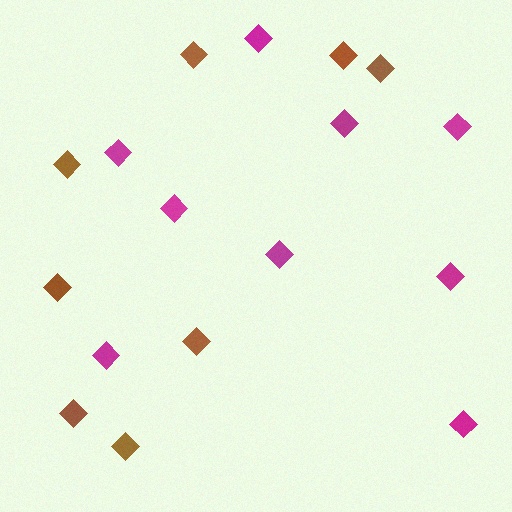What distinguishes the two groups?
There are 2 groups: one group of brown diamonds (8) and one group of magenta diamonds (9).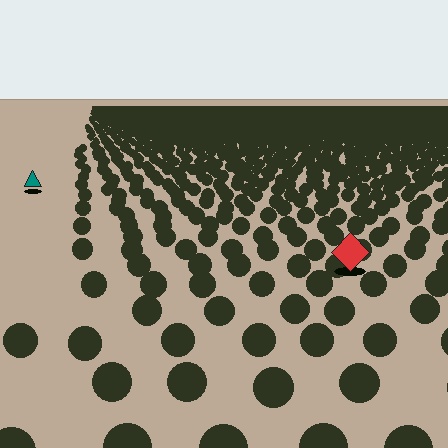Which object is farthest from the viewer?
The teal triangle is farthest from the viewer. It appears smaller and the ground texture around it is denser.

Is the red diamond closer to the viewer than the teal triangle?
Yes. The red diamond is closer — you can tell from the texture gradient: the ground texture is coarser near it.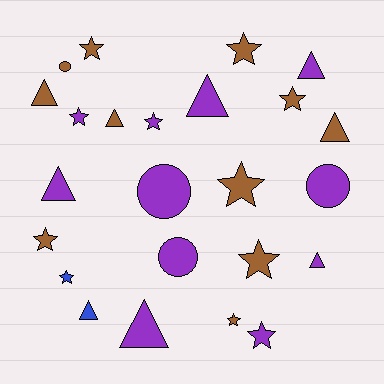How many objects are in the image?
There are 24 objects.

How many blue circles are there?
There are no blue circles.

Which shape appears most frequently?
Star, with 11 objects.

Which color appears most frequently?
Purple, with 11 objects.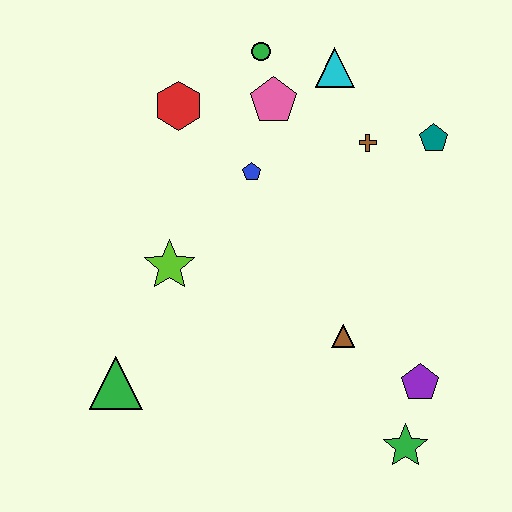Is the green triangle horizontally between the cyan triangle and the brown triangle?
No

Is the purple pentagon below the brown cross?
Yes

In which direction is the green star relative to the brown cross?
The green star is below the brown cross.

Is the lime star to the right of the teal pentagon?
No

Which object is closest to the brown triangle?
The purple pentagon is closest to the brown triangle.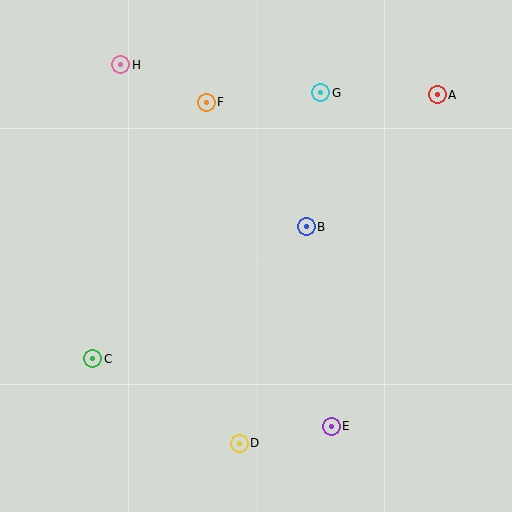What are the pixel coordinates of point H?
Point H is at (121, 65).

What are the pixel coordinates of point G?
Point G is at (321, 93).